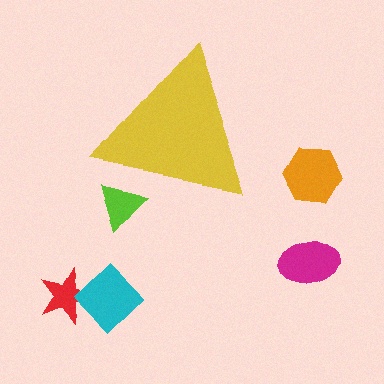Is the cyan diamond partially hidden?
No, the cyan diamond is fully visible.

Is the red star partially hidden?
No, the red star is fully visible.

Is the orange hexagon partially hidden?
No, the orange hexagon is fully visible.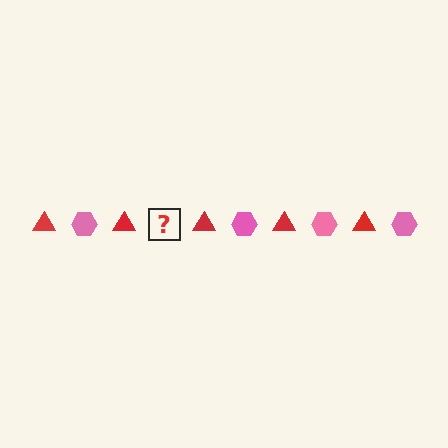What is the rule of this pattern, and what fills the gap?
The rule is that the pattern alternates between red triangle and pink hexagon. The gap should be filled with a pink hexagon.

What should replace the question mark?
The question mark should be replaced with a pink hexagon.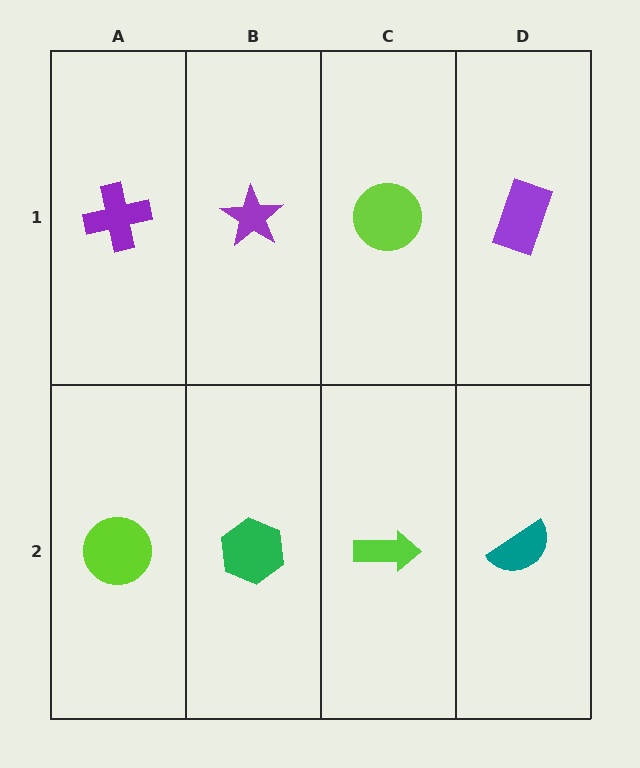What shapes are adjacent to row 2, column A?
A purple cross (row 1, column A), a green hexagon (row 2, column B).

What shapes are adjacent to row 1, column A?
A lime circle (row 2, column A), a purple star (row 1, column B).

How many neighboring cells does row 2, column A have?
2.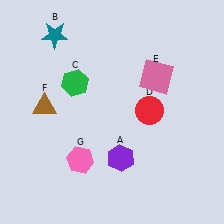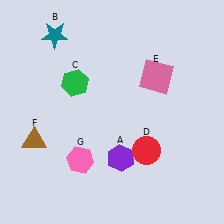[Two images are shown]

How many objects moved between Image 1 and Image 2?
2 objects moved between the two images.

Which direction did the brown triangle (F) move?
The brown triangle (F) moved down.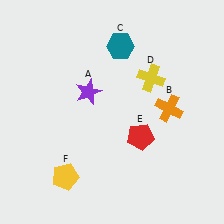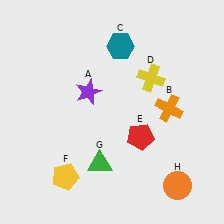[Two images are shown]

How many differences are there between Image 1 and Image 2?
There are 2 differences between the two images.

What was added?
A green triangle (G), an orange circle (H) were added in Image 2.